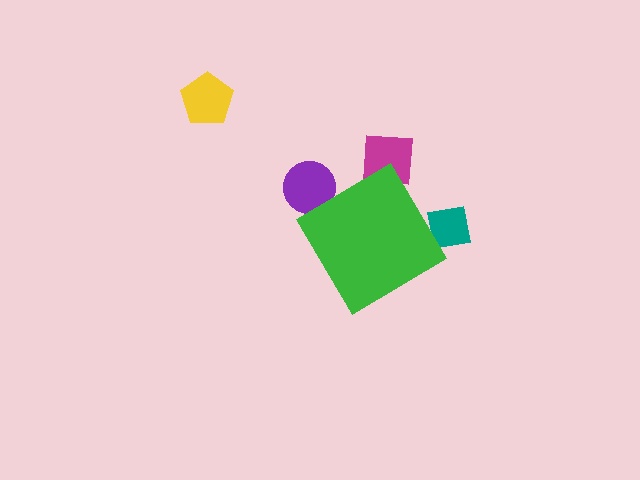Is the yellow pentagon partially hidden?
No, the yellow pentagon is fully visible.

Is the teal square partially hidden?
Yes, the teal square is partially hidden behind the green diamond.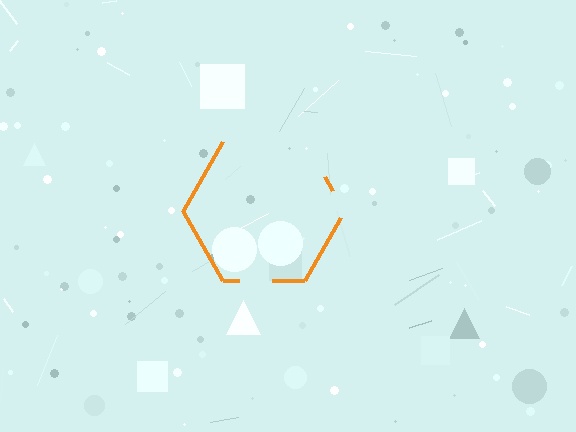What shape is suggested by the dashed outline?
The dashed outline suggests a hexagon.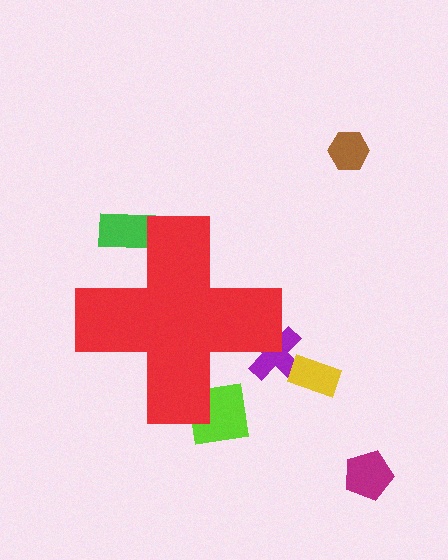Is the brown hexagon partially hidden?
No, the brown hexagon is fully visible.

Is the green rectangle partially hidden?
Yes, the green rectangle is partially hidden behind the red cross.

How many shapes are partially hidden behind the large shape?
3 shapes are partially hidden.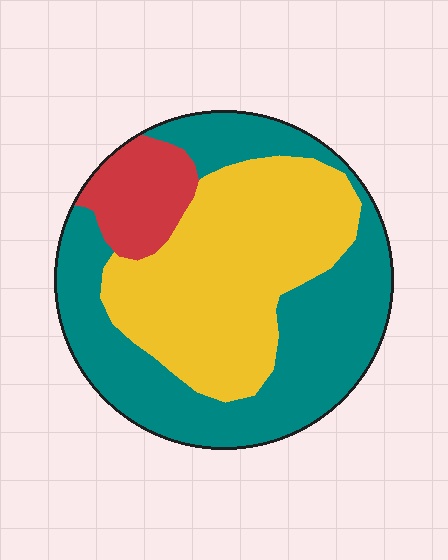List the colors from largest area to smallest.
From largest to smallest: teal, yellow, red.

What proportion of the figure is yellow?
Yellow takes up about two fifths (2/5) of the figure.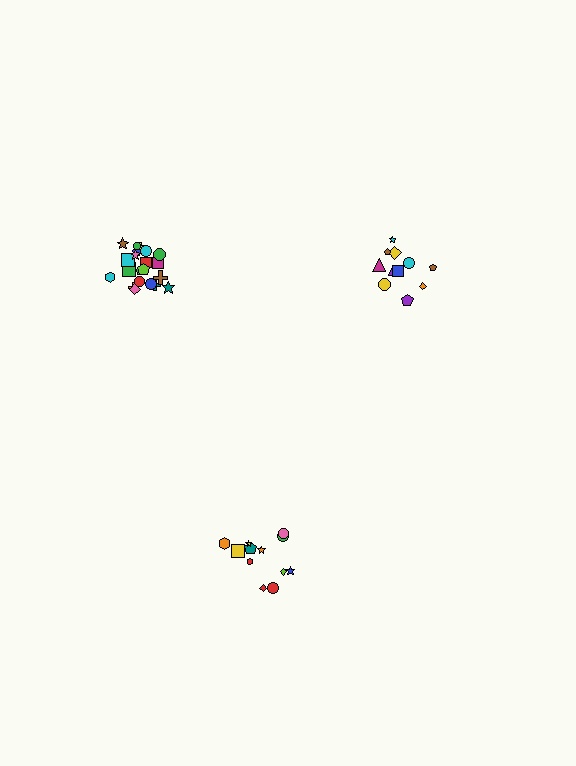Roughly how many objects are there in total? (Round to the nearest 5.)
Roughly 45 objects in total.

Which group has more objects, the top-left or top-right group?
The top-left group.